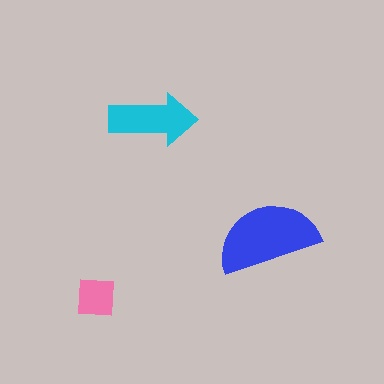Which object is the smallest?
The pink square.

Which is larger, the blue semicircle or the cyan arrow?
The blue semicircle.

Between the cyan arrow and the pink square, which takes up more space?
The cyan arrow.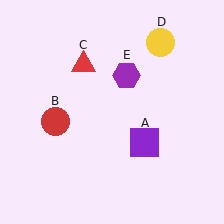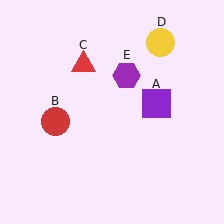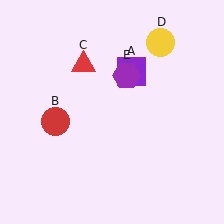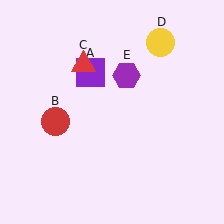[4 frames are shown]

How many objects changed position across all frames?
1 object changed position: purple square (object A).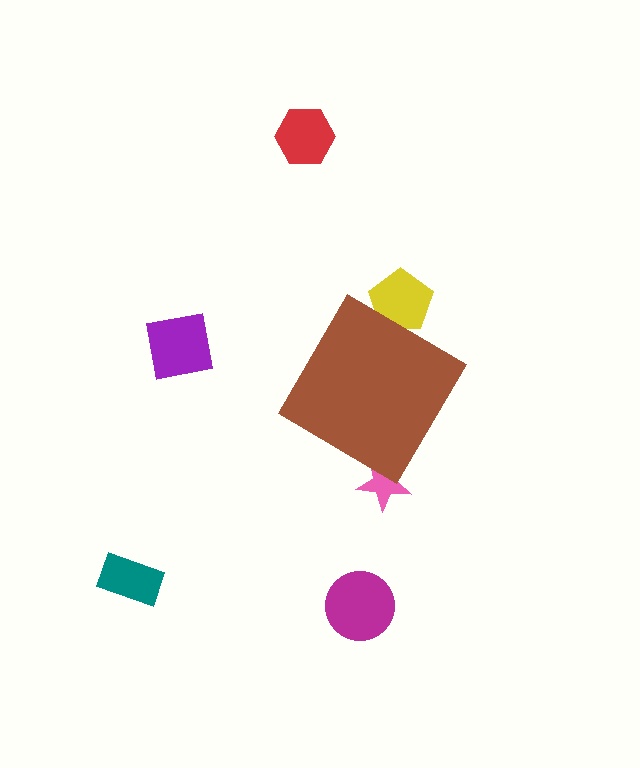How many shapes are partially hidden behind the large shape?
2 shapes are partially hidden.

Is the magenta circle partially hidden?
No, the magenta circle is fully visible.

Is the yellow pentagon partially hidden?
Yes, the yellow pentagon is partially hidden behind the brown diamond.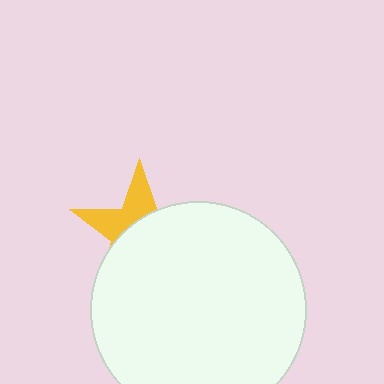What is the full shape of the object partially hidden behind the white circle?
The partially hidden object is a yellow star.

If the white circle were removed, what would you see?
You would see the complete yellow star.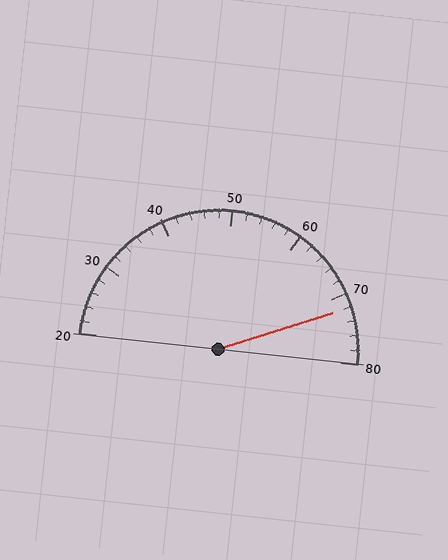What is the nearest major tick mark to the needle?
The nearest major tick mark is 70.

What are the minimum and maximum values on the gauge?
The gauge ranges from 20 to 80.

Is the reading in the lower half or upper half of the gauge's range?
The reading is in the upper half of the range (20 to 80).